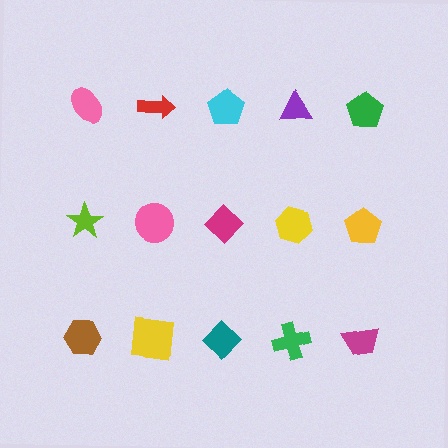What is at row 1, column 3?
A cyan pentagon.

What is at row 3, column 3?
A teal diamond.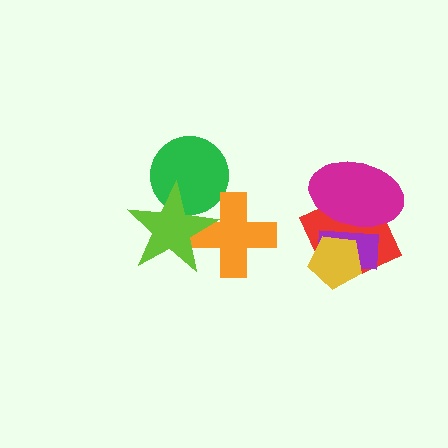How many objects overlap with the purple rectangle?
3 objects overlap with the purple rectangle.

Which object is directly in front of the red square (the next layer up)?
The purple rectangle is directly in front of the red square.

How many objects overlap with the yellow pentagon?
2 objects overlap with the yellow pentagon.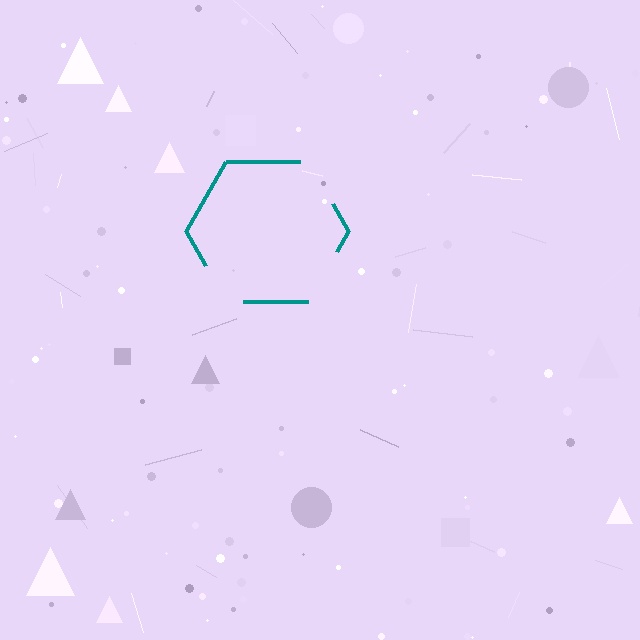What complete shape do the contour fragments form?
The contour fragments form a hexagon.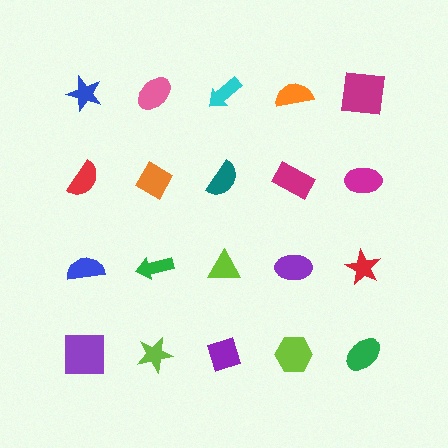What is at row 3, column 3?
A lime triangle.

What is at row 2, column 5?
A magenta ellipse.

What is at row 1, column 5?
A magenta square.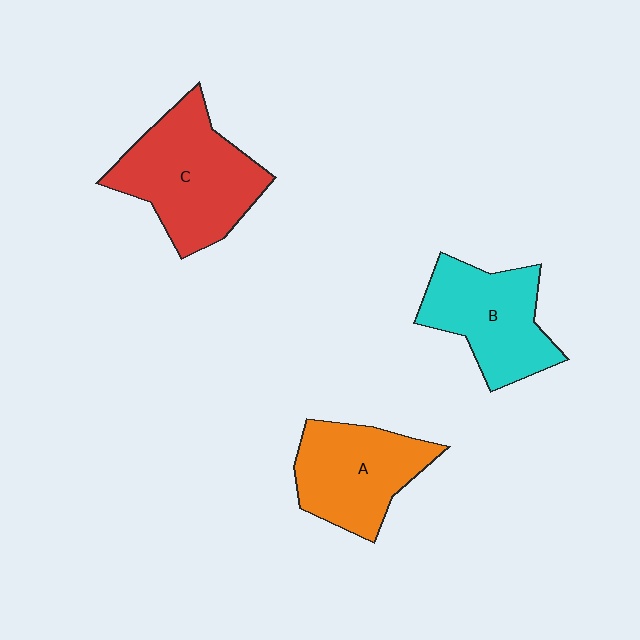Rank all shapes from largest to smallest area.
From largest to smallest: C (red), B (cyan), A (orange).